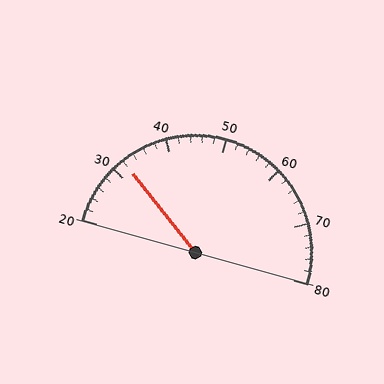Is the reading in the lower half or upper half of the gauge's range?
The reading is in the lower half of the range (20 to 80).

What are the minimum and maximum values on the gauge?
The gauge ranges from 20 to 80.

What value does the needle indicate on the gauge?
The needle indicates approximately 32.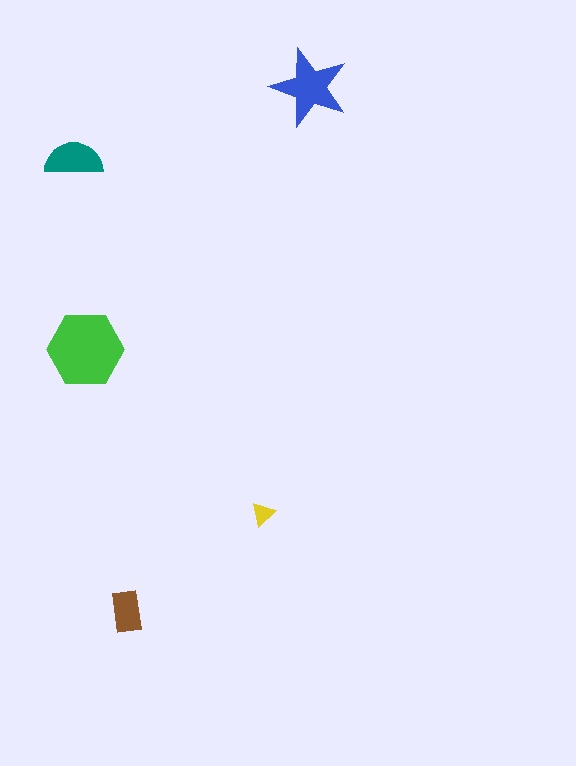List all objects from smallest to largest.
The yellow triangle, the brown rectangle, the teal semicircle, the blue star, the green hexagon.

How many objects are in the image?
There are 5 objects in the image.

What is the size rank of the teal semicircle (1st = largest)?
3rd.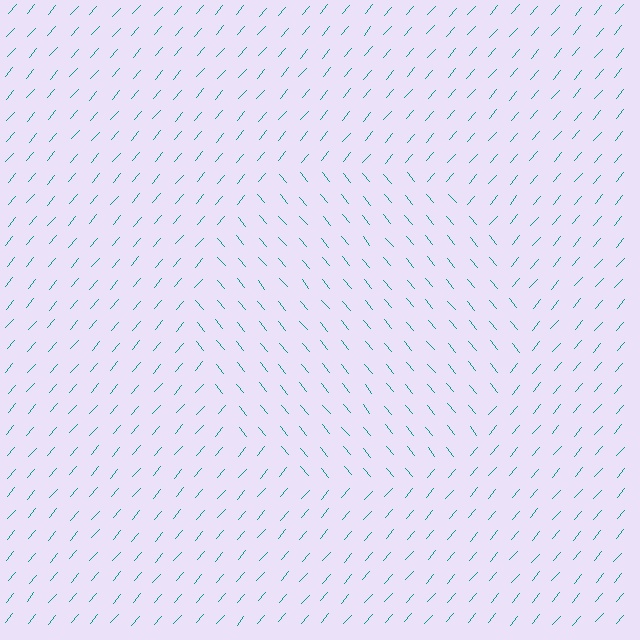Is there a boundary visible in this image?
Yes, there is a texture boundary formed by a change in line orientation.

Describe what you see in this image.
The image is filled with small teal line segments. A circle region in the image has lines oriented differently from the surrounding lines, creating a visible texture boundary.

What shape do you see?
I see a circle.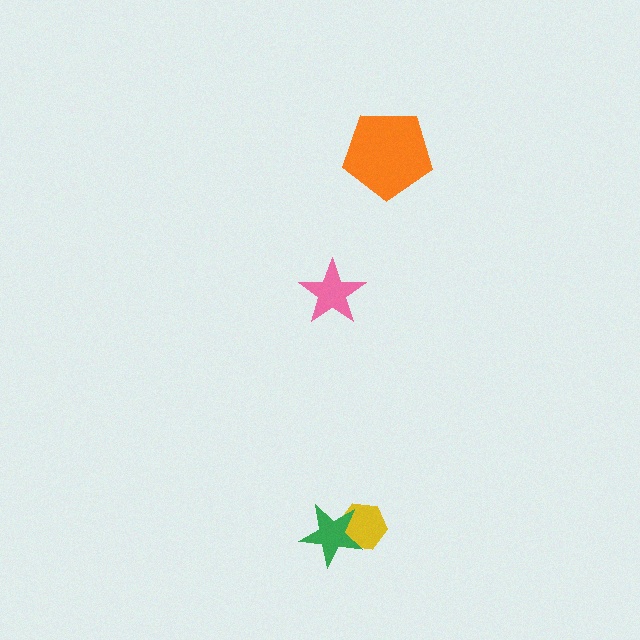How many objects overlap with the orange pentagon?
0 objects overlap with the orange pentagon.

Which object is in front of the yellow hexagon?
The green star is in front of the yellow hexagon.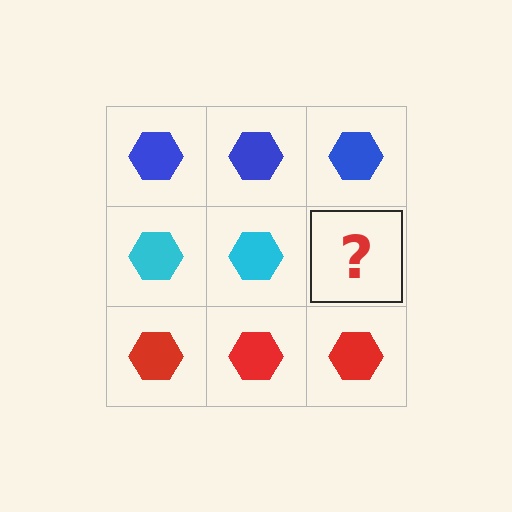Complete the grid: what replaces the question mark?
The question mark should be replaced with a cyan hexagon.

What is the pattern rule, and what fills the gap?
The rule is that each row has a consistent color. The gap should be filled with a cyan hexagon.